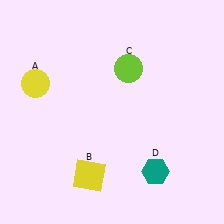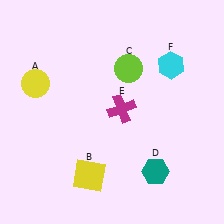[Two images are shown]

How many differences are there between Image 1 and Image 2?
There are 2 differences between the two images.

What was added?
A magenta cross (E), a cyan hexagon (F) were added in Image 2.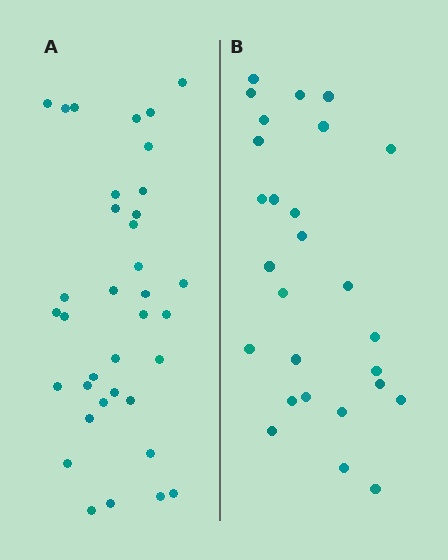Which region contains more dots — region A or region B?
Region A (the left region) has more dots.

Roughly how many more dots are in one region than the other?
Region A has roughly 8 or so more dots than region B.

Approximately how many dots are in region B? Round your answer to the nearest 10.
About 30 dots. (The exact count is 27, which rounds to 30.)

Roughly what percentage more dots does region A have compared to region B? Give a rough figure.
About 35% more.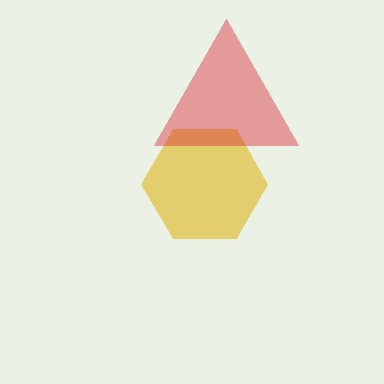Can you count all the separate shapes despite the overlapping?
Yes, there are 2 separate shapes.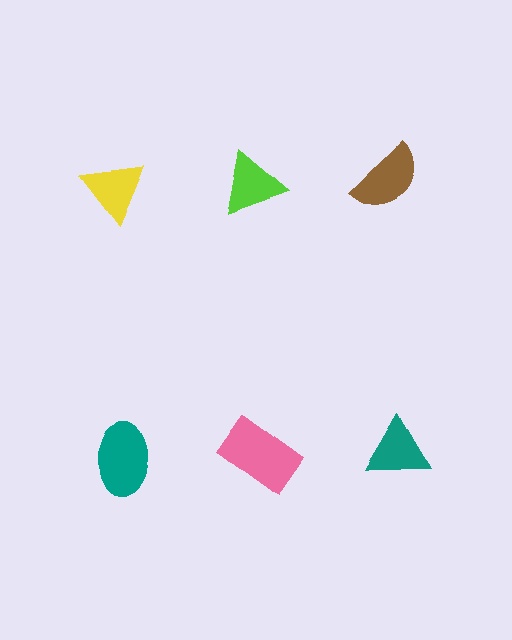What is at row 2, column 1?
A teal ellipse.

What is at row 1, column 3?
A brown semicircle.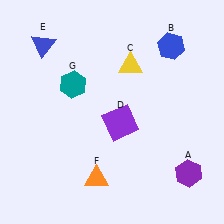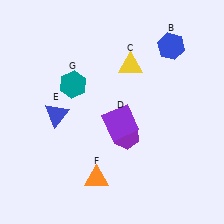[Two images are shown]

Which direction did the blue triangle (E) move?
The blue triangle (E) moved down.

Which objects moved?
The objects that moved are: the purple hexagon (A), the blue triangle (E).